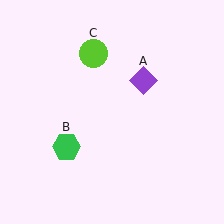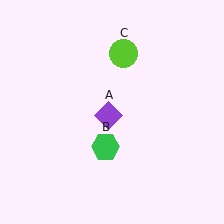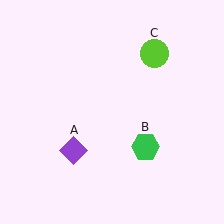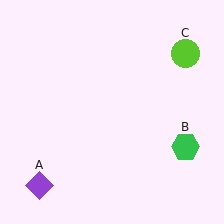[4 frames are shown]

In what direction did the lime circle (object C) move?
The lime circle (object C) moved right.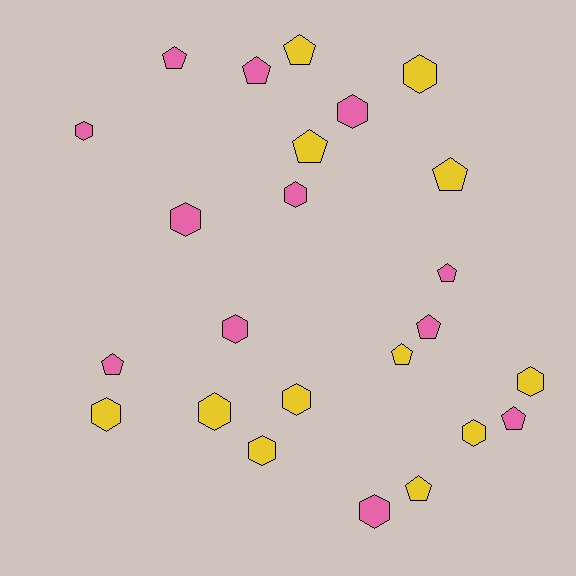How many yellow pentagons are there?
There are 5 yellow pentagons.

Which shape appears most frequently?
Hexagon, with 13 objects.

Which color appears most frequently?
Yellow, with 12 objects.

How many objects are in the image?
There are 24 objects.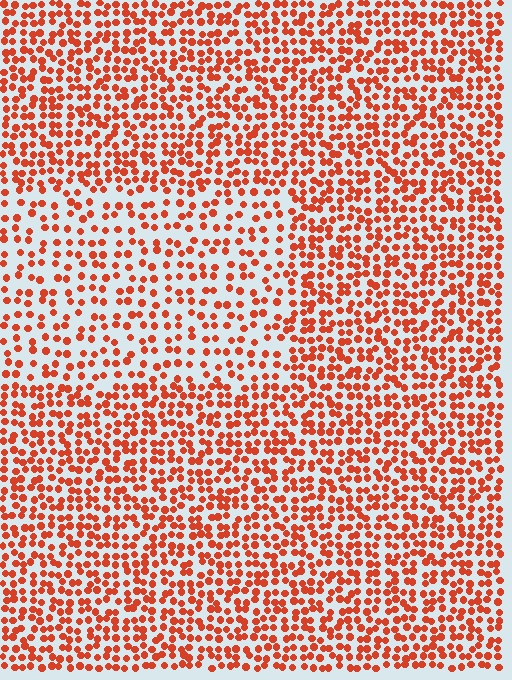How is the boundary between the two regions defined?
The boundary is defined by a change in element density (approximately 1.8x ratio). All elements are the same color, size, and shape.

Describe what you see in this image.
The image contains small red elements arranged at two different densities. A rectangle-shaped region is visible where the elements are less densely packed than the surrounding area.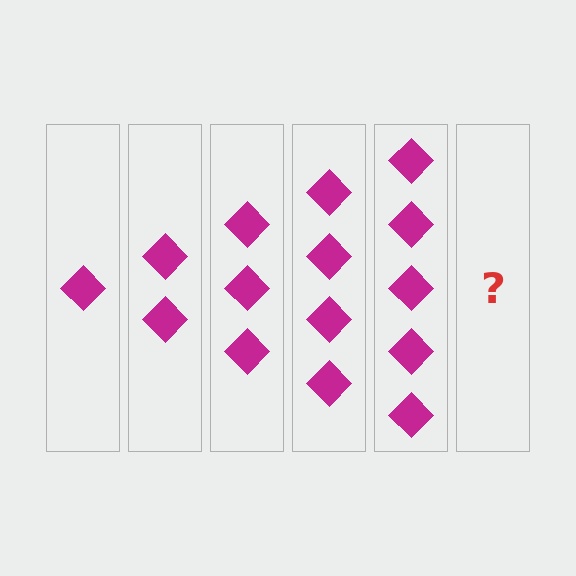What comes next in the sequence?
The next element should be 6 diamonds.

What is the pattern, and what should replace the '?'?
The pattern is that each step adds one more diamond. The '?' should be 6 diamonds.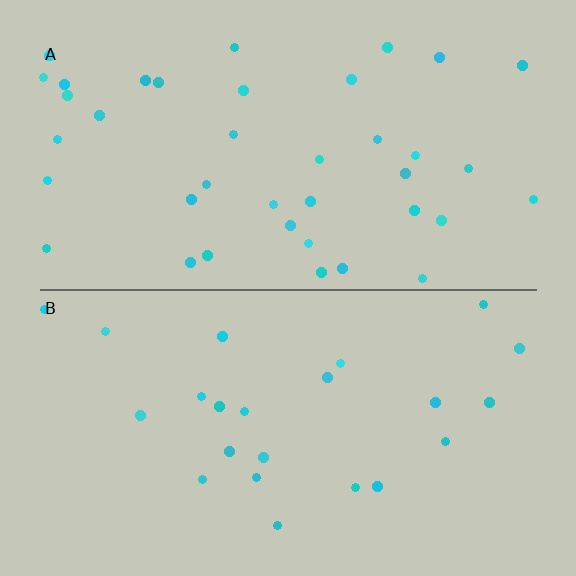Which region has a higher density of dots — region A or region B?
A (the top).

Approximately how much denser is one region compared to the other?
Approximately 1.7× — region A over region B.